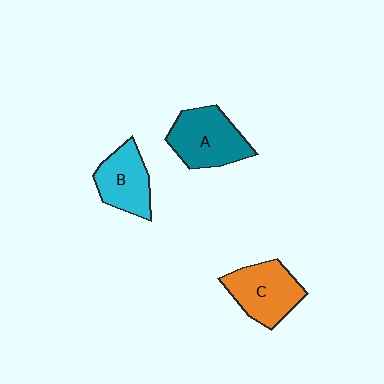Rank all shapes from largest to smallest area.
From largest to smallest: A (teal), C (orange), B (cyan).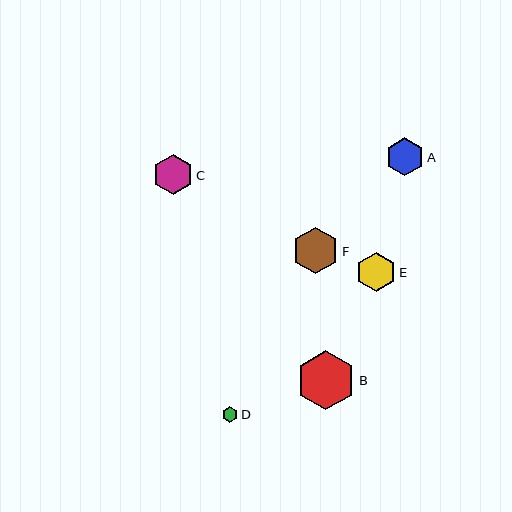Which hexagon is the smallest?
Hexagon D is the smallest with a size of approximately 15 pixels.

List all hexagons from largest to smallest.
From largest to smallest: B, F, C, E, A, D.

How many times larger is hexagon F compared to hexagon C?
Hexagon F is approximately 1.2 times the size of hexagon C.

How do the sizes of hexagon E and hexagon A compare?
Hexagon E and hexagon A are approximately the same size.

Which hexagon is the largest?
Hexagon B is the largest with a size of approximately 59 pixels.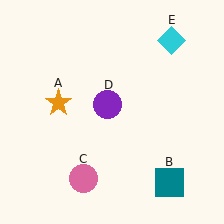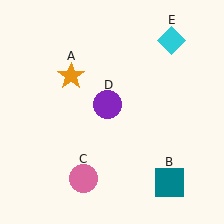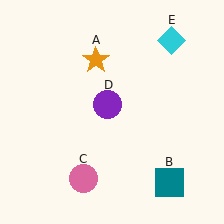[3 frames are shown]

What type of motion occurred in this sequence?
The orange star (object A) rotated clockwise around the center of the scene.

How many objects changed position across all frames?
1 object changed position: orange star (object A).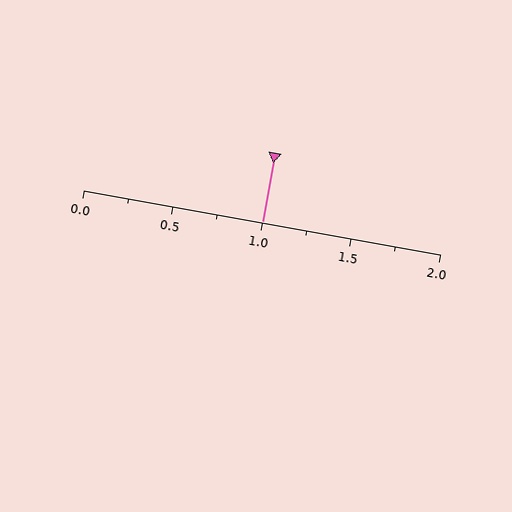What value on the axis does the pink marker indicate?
The marker indicates approximately 1.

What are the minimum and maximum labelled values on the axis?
The axis runs from 0.0 to 2.0.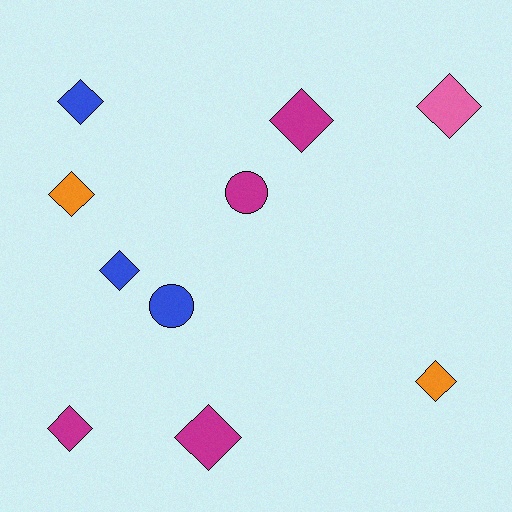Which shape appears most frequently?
Diamond, with 8 objects.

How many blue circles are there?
There is 1 blue circle.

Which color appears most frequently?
Magenta, with 4 objects.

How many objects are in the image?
There are 10 objects.